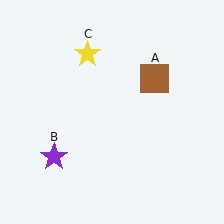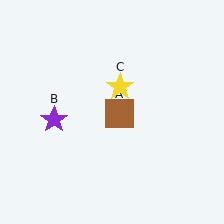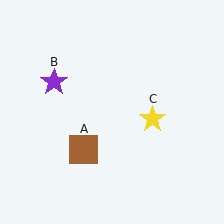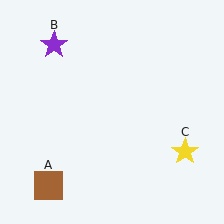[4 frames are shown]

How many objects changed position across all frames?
3 objects changed position: brown square (object A), purple star (object B), yellow star (object C).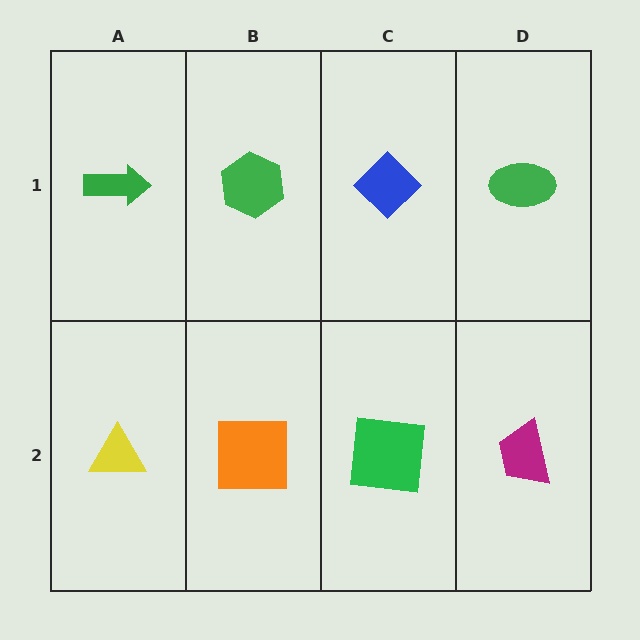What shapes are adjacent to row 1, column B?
An orange square (row 2, column B), a green arrow (row 1, column A), a blue diamond (row 1, column C).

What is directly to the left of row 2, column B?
A yellow triangle.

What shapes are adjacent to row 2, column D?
A green ellipse (row 1, column D), a green square (row 2, column C).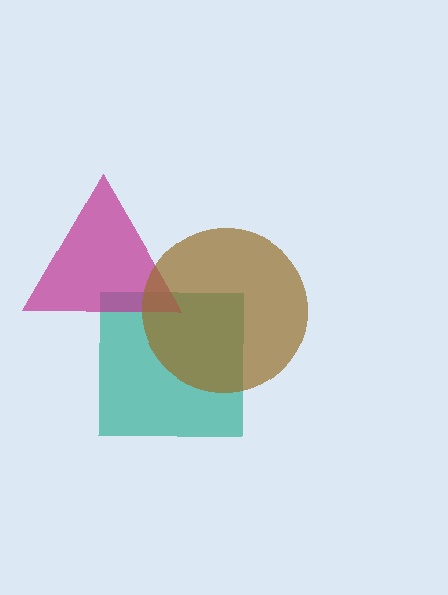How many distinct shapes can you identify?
There are 3 distinct shapes: a teal square, a magenta triangle, a brown circle.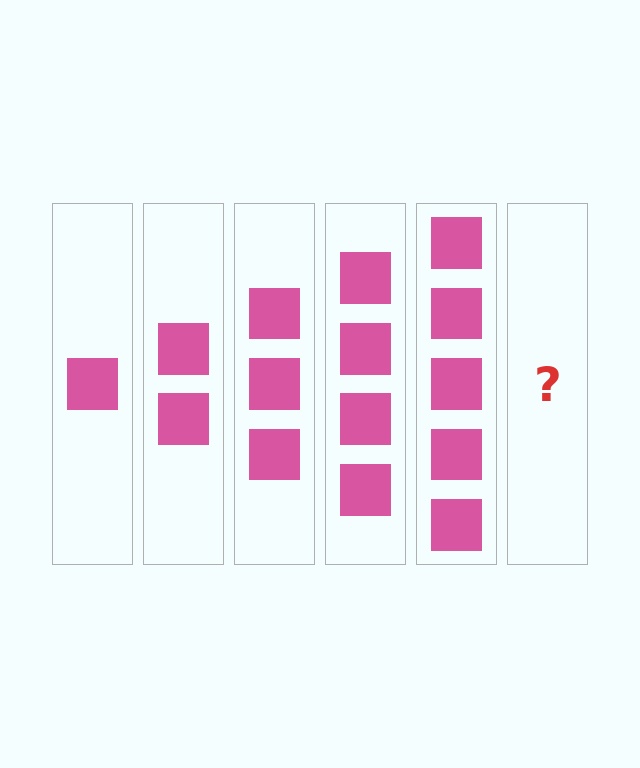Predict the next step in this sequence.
The next step is 6 squares.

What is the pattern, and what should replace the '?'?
The pattern is that each step adds one more square. The '?' should be 6 squares.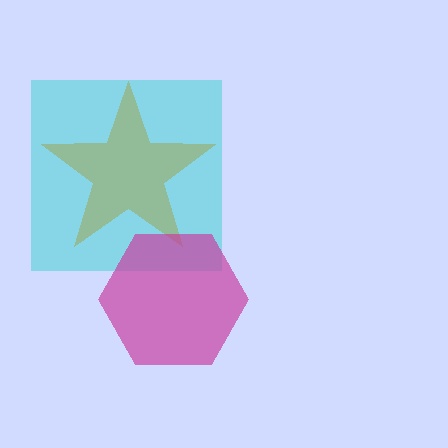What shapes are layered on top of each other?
The layered shapes are: an orange star, a cyan square, a magenta hexagon.